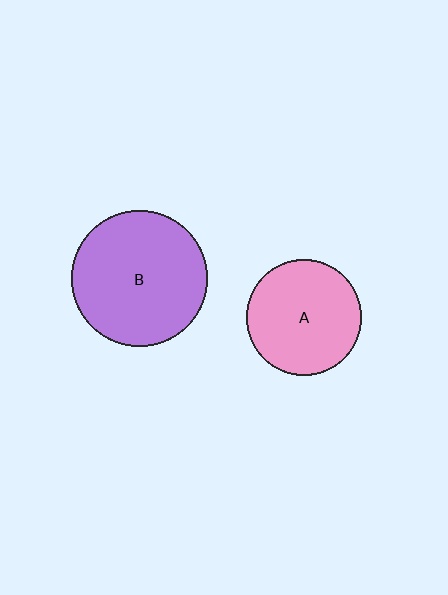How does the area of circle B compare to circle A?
Approximately 1.4 times.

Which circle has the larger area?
Circle B (purple).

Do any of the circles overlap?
No, none of the circles overlap.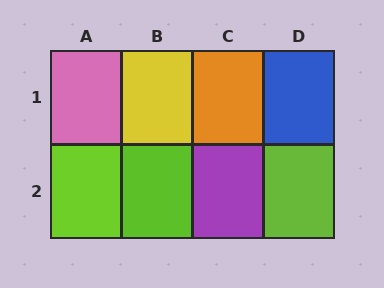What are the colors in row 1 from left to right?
Pink, yellow, orange, blue.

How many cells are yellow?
1 cell is yellow.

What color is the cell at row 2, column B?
Lime.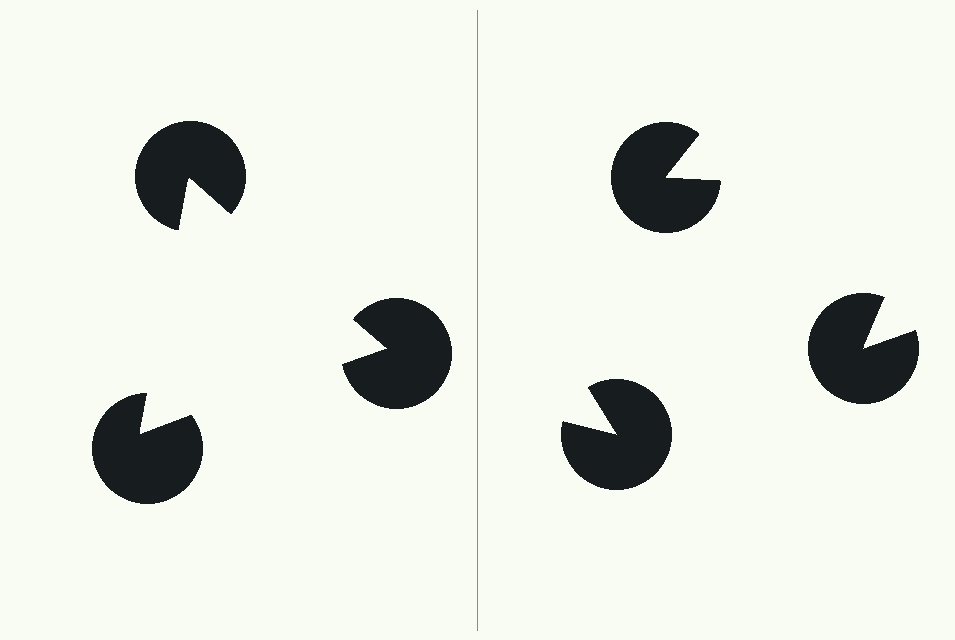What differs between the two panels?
The pac-man discs are positioned identically on both sides; only the wedge orientations differ. On the left they align to a triangle; on the right they are misaligned.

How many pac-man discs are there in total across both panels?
6 — 3 on each side.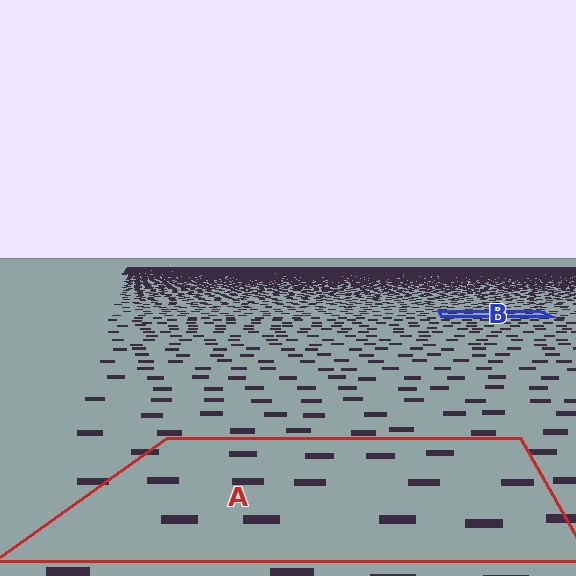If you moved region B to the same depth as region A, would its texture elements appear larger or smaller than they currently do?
They would appear larger. At a closer depth, the same texture elements are projected at a bigger on-screen size.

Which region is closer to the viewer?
Region A is closer. The texture elements there are larger and more spread out.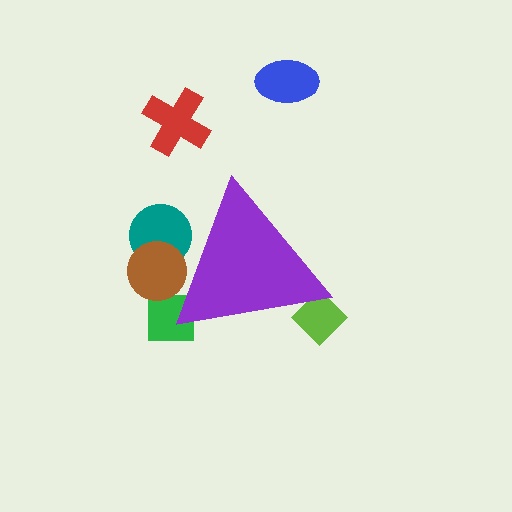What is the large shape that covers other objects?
A purple triangle.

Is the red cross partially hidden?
No, the red cross is fully visible.